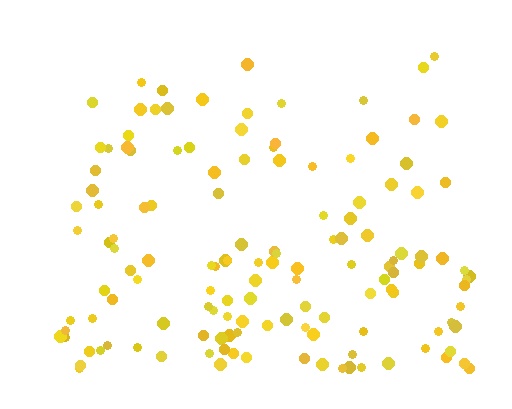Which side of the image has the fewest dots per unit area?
The top.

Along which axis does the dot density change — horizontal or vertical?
Vertical.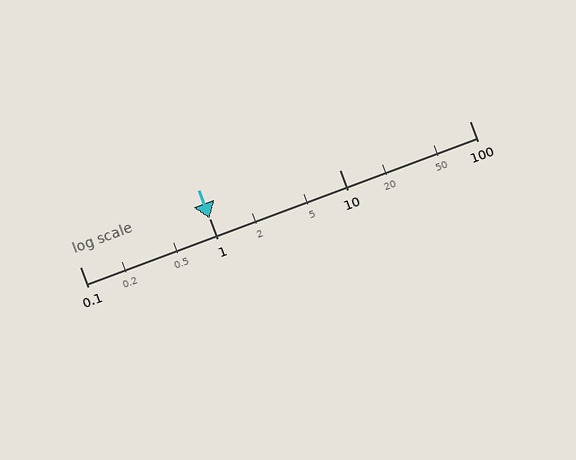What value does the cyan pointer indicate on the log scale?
The pointer indicates approximately 1.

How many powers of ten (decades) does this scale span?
The scale spans 3 decades, from 0.1 to 100.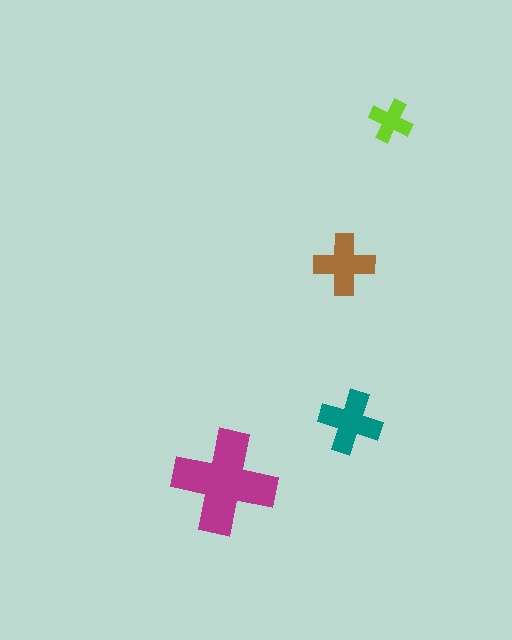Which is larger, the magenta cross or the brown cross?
The magenta one.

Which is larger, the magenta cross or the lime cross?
The magenta one.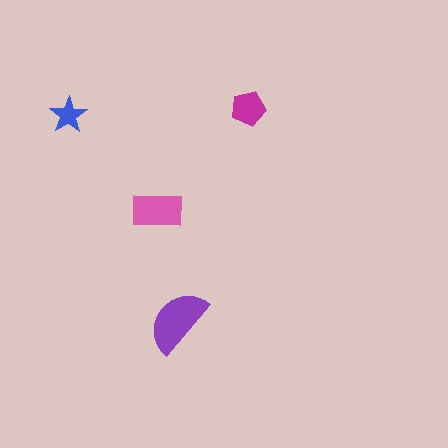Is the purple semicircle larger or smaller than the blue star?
Larger.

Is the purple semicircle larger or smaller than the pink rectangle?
Larger.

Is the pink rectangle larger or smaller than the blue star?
Larger.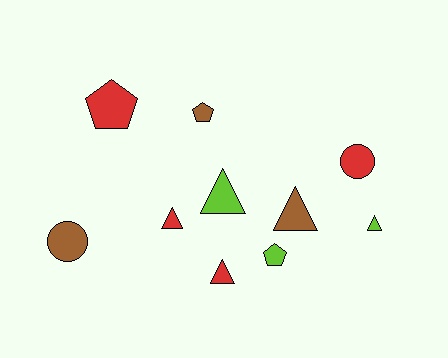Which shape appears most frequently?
Triangle, with 5 objects.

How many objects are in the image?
There are 10 objects.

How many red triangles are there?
There are 2 red triangles.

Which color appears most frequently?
Red, with 4 objects.